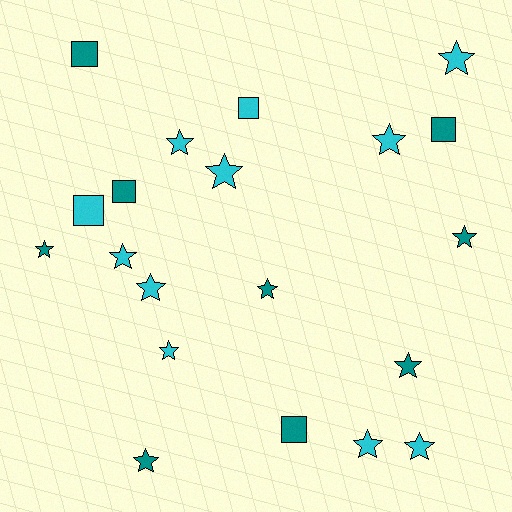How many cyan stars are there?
There are 9 cyan stars.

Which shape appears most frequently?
Star, with 14 objects.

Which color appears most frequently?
Cyan, with 11 objects.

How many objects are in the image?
There are 20 objects.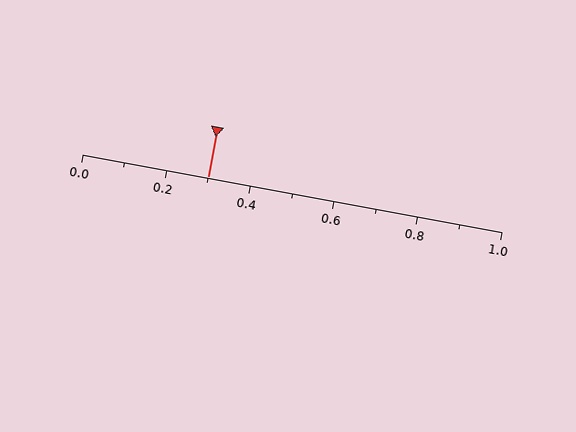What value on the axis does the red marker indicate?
The marker indicates approximately 0.3.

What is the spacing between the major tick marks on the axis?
The major ticks are spaced 0.2 apart.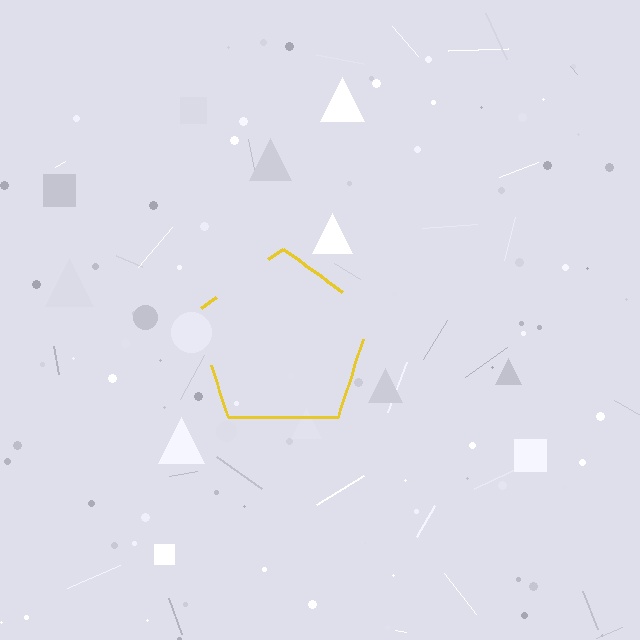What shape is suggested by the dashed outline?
The dashed outline suggests a pentagon.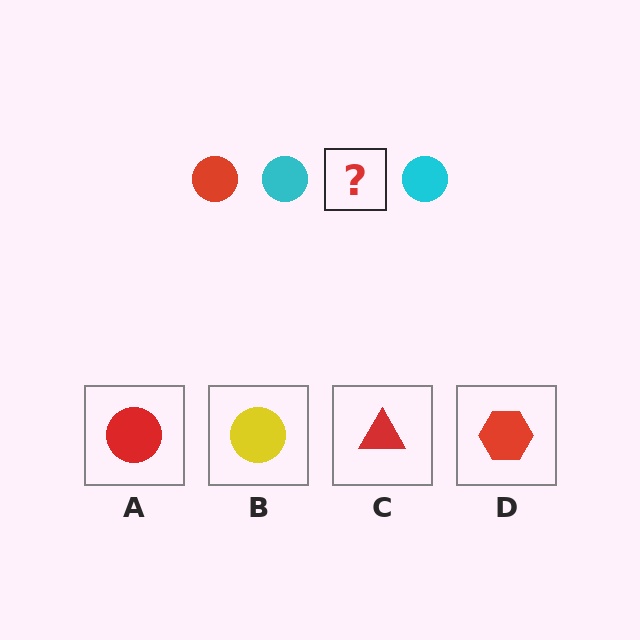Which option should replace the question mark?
Option A.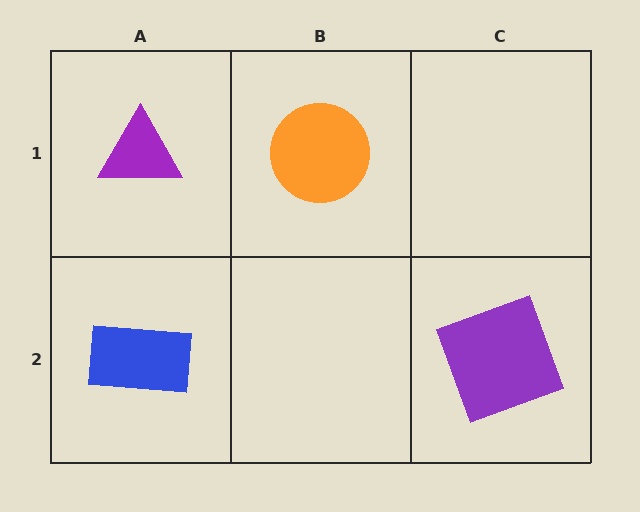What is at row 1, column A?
A purple triangle.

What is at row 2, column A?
A blue rectangle.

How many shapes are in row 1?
2 shapes.